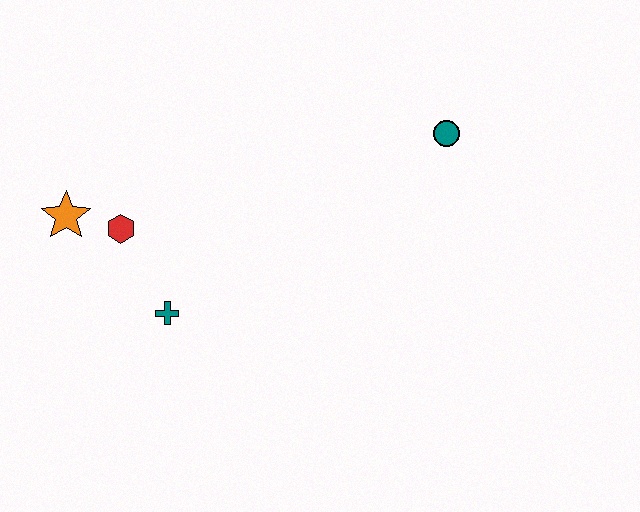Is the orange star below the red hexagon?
No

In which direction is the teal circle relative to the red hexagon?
The teal circle is to the right of the red hexagon.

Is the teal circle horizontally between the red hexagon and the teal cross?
No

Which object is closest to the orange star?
The red hexagon is closest to the orange star.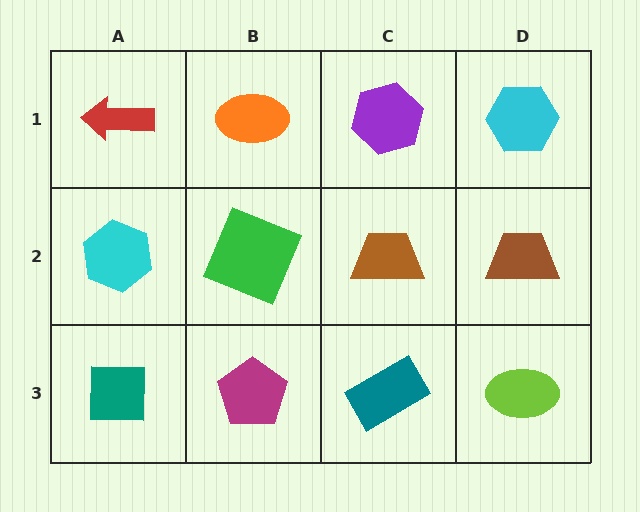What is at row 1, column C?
A purple hexagon.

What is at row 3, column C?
A teal rectangle.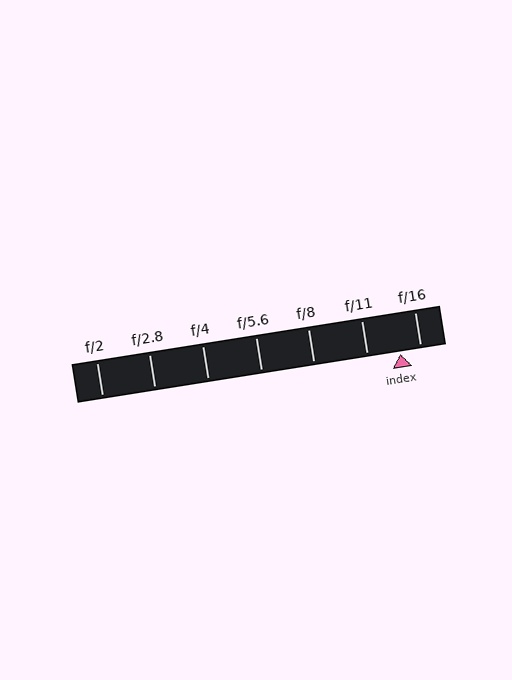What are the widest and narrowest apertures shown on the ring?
The widest aperture shown is f/2 and the narrowest is f/16.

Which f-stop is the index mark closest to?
The index mark is closest to f/16.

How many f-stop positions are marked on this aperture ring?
There are 7 f-stop positions marked.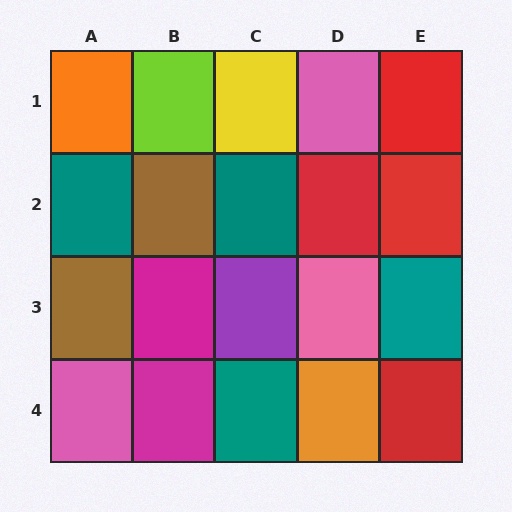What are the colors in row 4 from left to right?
Pink, magenta, teal, orange, red.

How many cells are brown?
2 cells are brown.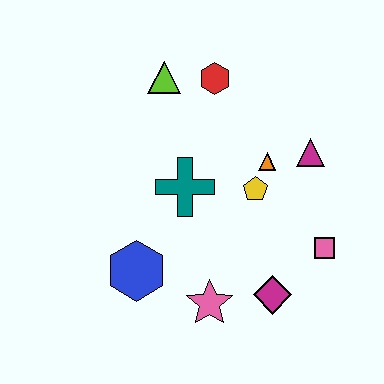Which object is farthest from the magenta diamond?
The lime triangle is farthest from the magenta diamond.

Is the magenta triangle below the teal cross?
No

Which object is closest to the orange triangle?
The yellow pentagon is closest to the orange triangle.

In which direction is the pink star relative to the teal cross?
The pink star is below the teal cross.